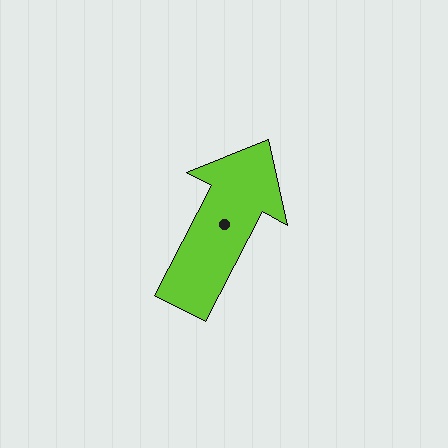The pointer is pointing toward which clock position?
Roughly 1 o'clock.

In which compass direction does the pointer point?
Northeast.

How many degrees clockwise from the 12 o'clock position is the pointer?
Approximately 28 degrees.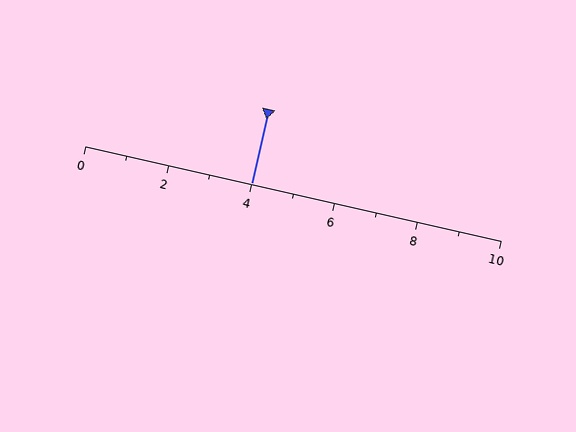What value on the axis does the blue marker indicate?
The marker indicates approximately 4.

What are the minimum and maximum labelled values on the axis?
The axis runs from 0 to 10.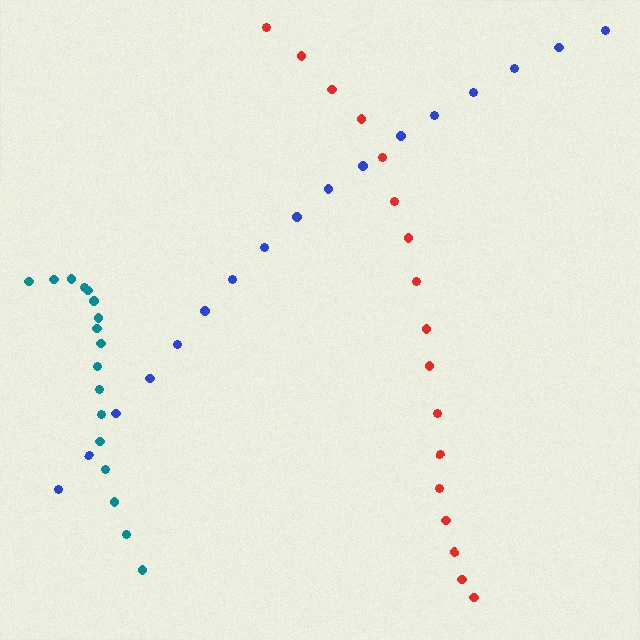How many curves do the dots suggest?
There are 3 distinct paths.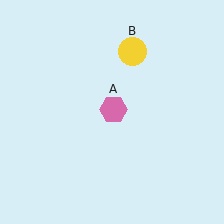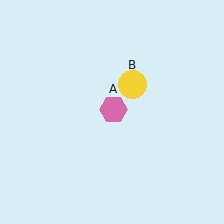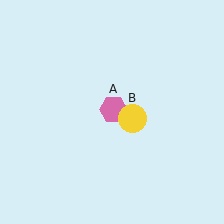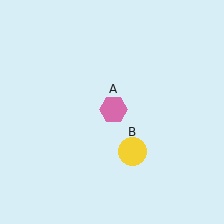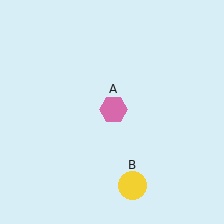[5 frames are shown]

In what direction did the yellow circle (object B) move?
The yellow circle (object B) moved down.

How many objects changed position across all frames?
1 object changed position: yellow circle (object B).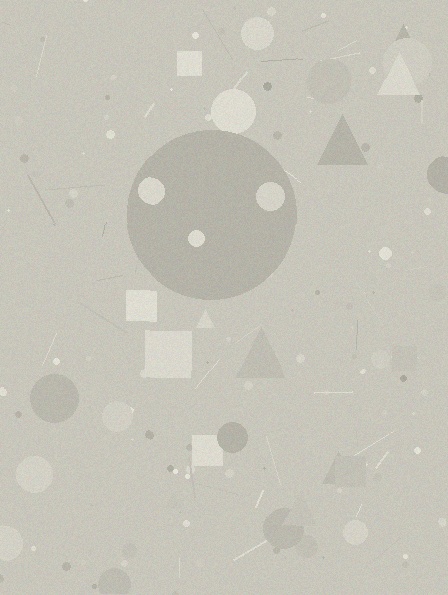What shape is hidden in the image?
A circle is hidden in the image.